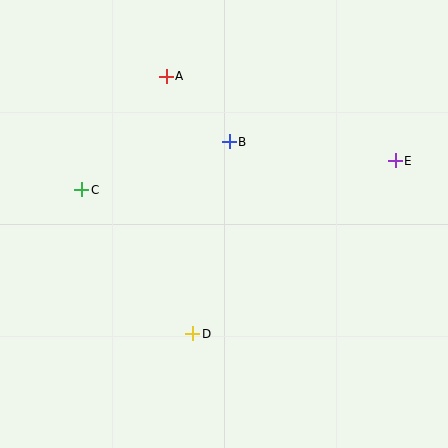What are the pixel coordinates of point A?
Point A is at (166, 76).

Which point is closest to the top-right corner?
Point E is closest to the top-right corner.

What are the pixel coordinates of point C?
Point C is at (82, 190).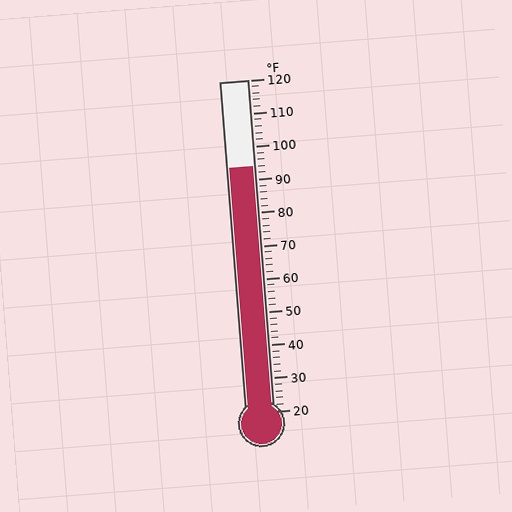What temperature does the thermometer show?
The thermometer shows approximately 94°F.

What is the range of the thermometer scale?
The thermometer scale ranges from 20°F to 120°F.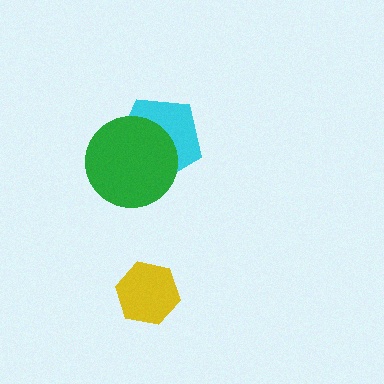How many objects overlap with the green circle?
1 object overlaps with the green circle.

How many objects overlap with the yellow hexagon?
0 objects overlap with the yellow hexagon.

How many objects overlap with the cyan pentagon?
1 object overlaps with the cyan pentagon.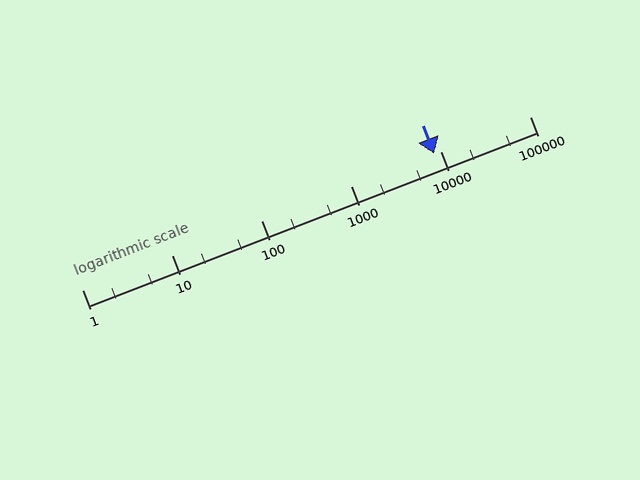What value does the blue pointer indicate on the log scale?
The pointer indicates approximately 8600.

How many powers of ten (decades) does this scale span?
The scale spans 5 decades, from 1 to 100000.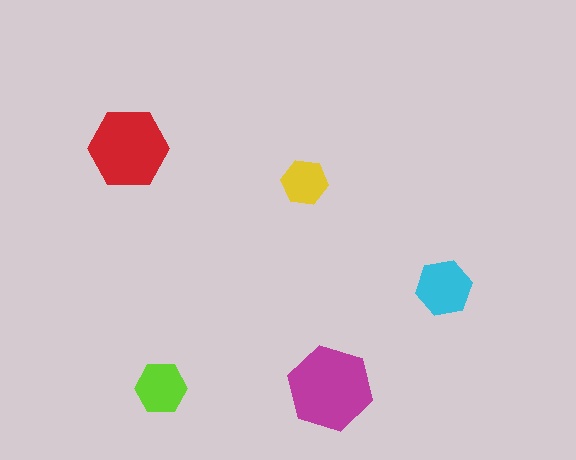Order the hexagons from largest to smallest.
the magenta one, the red one, the cyan one, the lime one, the yellow one.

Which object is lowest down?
The magenta hexagon is bottommost.